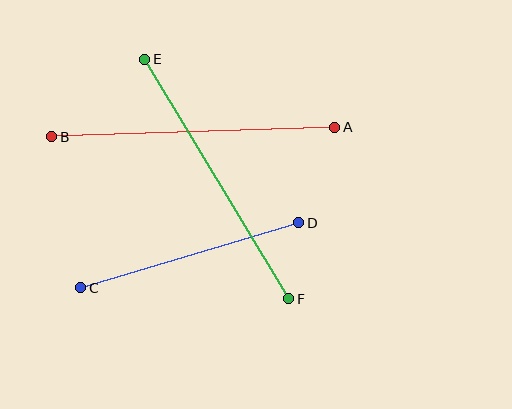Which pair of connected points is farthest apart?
Points A and B are farthest apart.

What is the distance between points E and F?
The distance is approximately 279 pixels.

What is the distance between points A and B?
The distance is approximately 283 pixels.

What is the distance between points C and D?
The distance is approximately 227 pixels.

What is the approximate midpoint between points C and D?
The midpoint is at approximately (190, 255) pixels.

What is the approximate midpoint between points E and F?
The midpoint is at approximately (217, 179) pixels.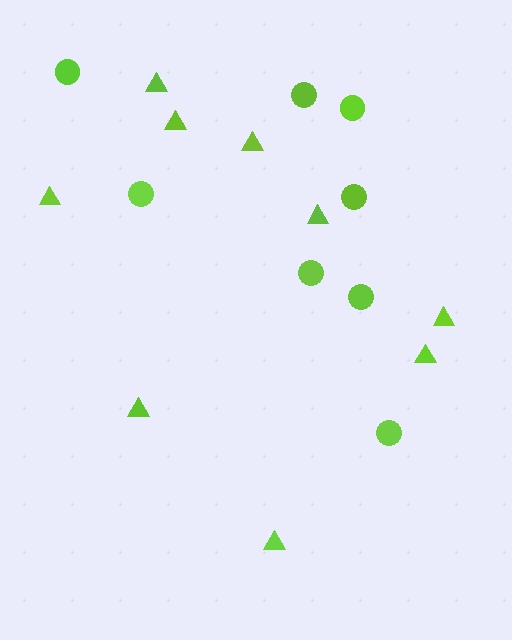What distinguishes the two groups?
There are 2 groups: one group of circles (8) and one group of triangles (9).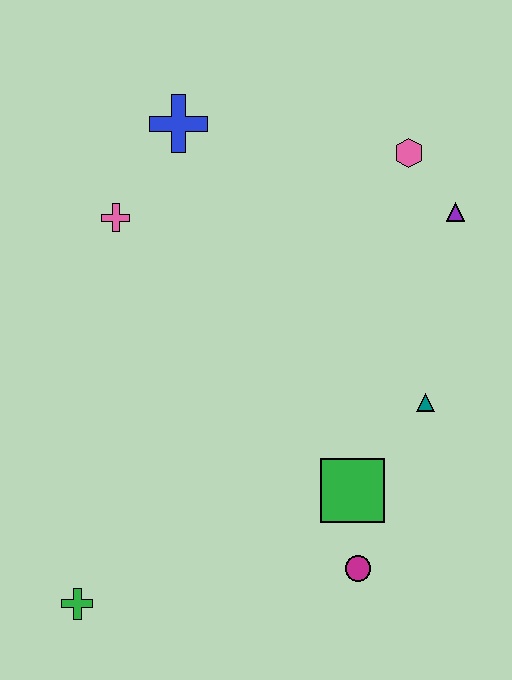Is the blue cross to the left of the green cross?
No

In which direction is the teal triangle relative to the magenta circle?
The teal triangle is above the magenta circle.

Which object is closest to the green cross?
The magenta circle is closest to the green cross.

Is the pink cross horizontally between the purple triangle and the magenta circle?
No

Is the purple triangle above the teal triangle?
Yes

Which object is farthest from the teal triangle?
The green cross is farthest from the teal triangle.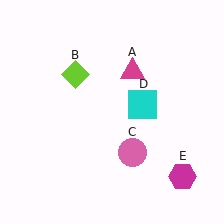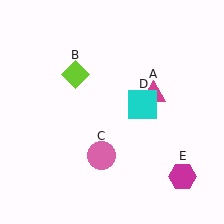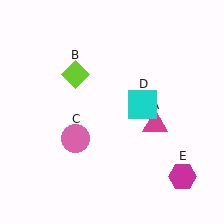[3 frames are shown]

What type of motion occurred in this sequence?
The magenta triangle (object A), pink circle (object C) rotated clockwise around the center of the scene.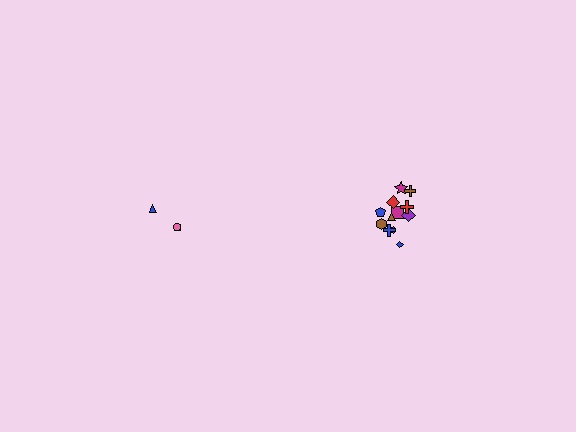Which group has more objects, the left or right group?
The right group.